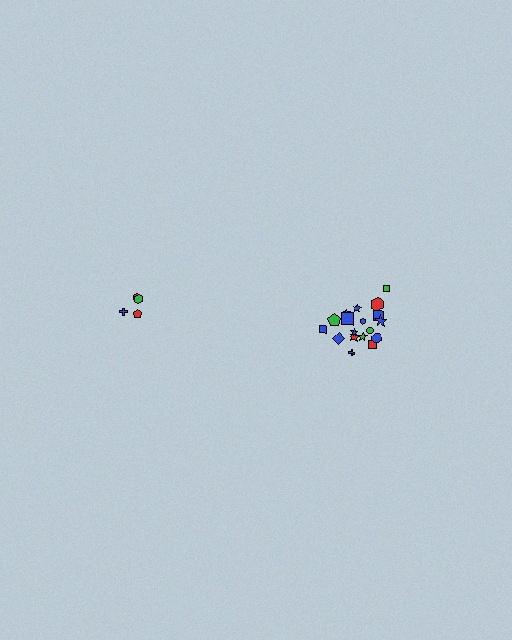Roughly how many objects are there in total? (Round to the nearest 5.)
Roughly 20 objects in total.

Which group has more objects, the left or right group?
The right group.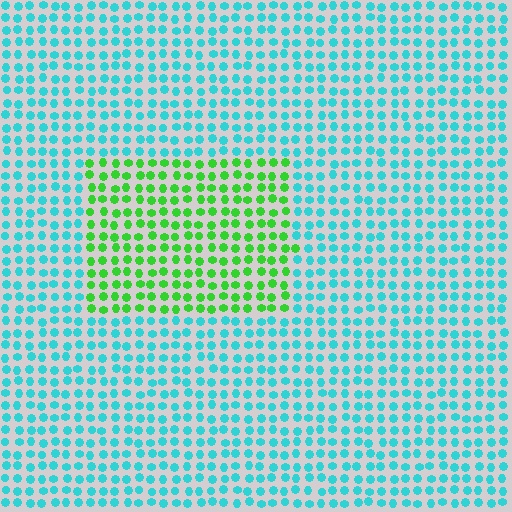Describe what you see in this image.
The image is filled with small cyan elements in a uniform arrangement. A rectangle-shaped region is visible where the elements are tinted to a slightly different hue, forming a subtle color boundary.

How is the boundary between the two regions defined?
The boundary is defined purely by a slight shift in hue (about 61 degrees). Spacing, size, and orientation are identical on both sides.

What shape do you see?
I see a rectangle.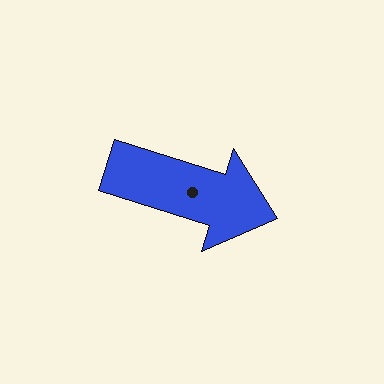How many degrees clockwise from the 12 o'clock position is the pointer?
Approximately 107 degrees.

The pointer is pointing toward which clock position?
Roughly 4 o'clock.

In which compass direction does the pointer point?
East.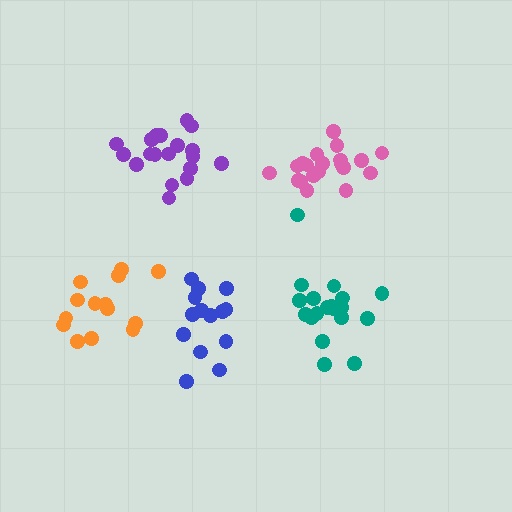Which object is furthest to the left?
The orange cluster is leftmost.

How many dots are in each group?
Group 1: 14 dots, Group 2: 19 dots, Group 3: 19 dots, Group 4: 20 dots, Group 5: 14 dots (86 total).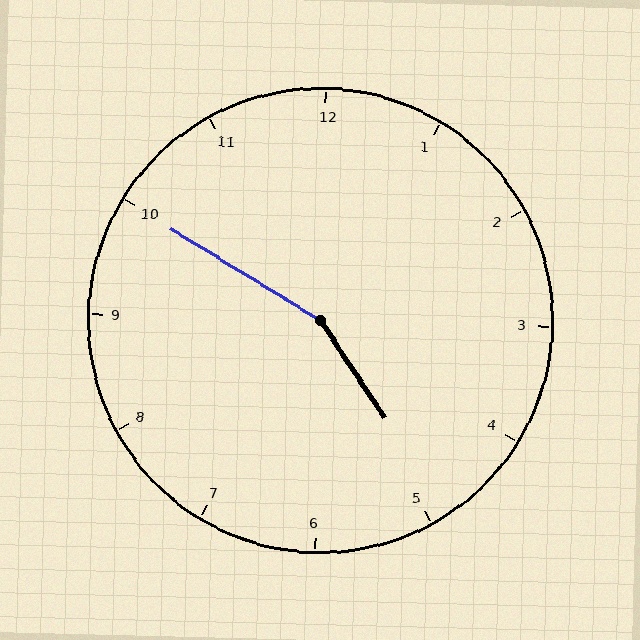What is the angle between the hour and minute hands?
Approximately 155 degrees.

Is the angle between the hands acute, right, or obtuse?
It is obtuse.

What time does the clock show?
4:50.